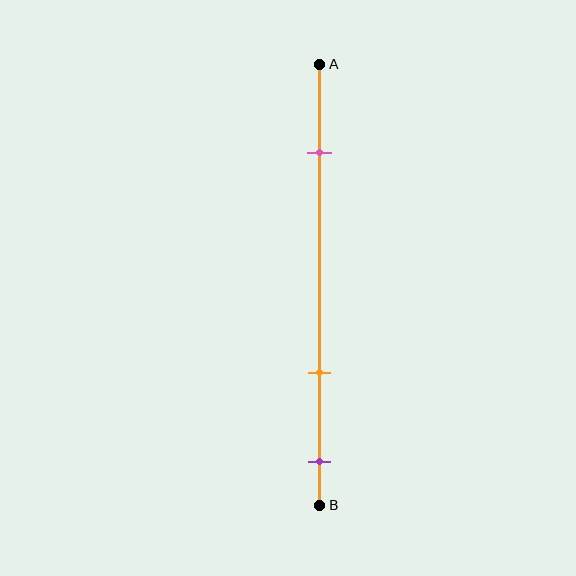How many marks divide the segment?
There are 3 marks dividing the segment.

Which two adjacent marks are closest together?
The orange and purple marks are the closest adjacent pair.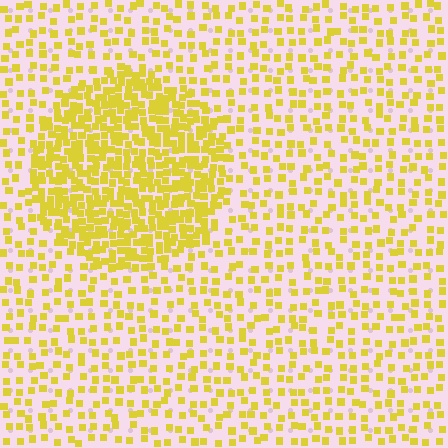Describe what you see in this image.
The image contains small yellow elements arranged at two different densities. A circle-shaped region is visible where the elements are more densely packed than the surrounding area.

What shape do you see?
I see a circle.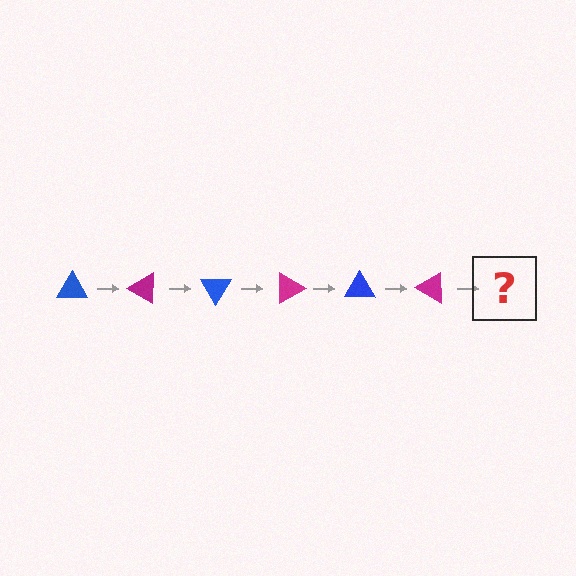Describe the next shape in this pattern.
It should be a blue triangle, rotated 180 degrees from the start.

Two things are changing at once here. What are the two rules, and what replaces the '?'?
The two rules are that it rotates 30 degrees each step and the color cycles through blue and magenta. The '?' should be a blue triangle, rotated 180 degrees from the start.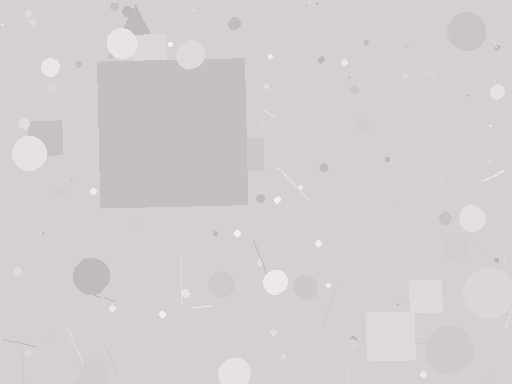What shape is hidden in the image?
A square is hidden in the image.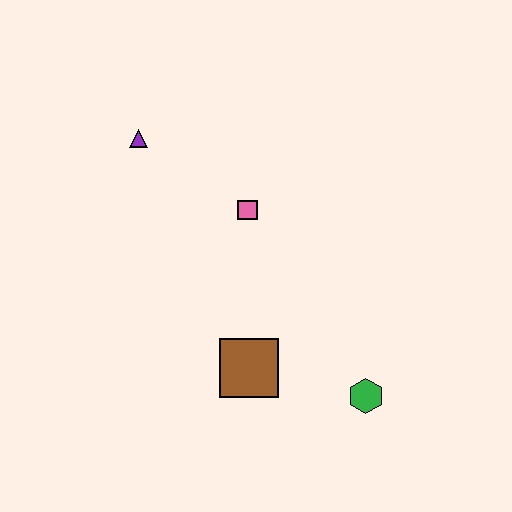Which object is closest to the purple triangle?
The pink square is closest to the purple triangle.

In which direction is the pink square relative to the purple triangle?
The pink square is to the right of the purple triangle.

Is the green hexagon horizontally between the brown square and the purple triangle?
No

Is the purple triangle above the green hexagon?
Yes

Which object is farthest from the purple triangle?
The green hexagon is farthest from the purple triangle.